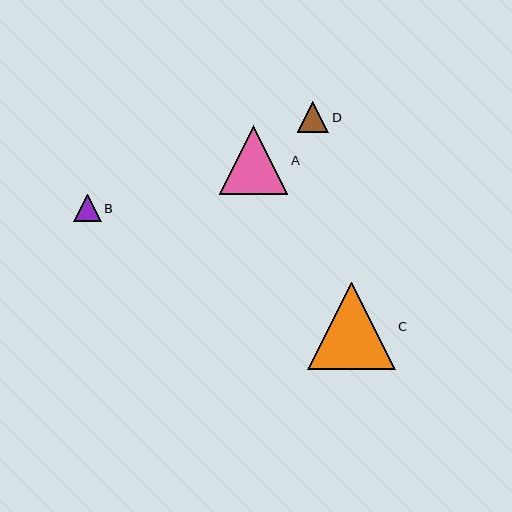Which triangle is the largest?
Triangle C is the largest with a size of approximately 87 pixels.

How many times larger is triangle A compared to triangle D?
Triangle A is approximately 2.2 times the size of triangle D.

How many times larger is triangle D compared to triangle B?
Triangle D is approximately 1.1 times the size of triangle B.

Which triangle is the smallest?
Triangle B is the smallest with a size of approximately 27 pixels.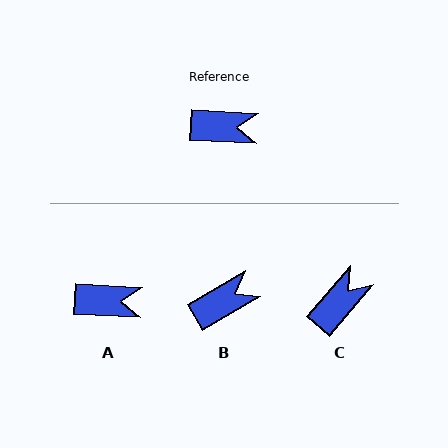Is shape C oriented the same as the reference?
No, it is off by about 52 degrees.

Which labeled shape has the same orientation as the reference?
A.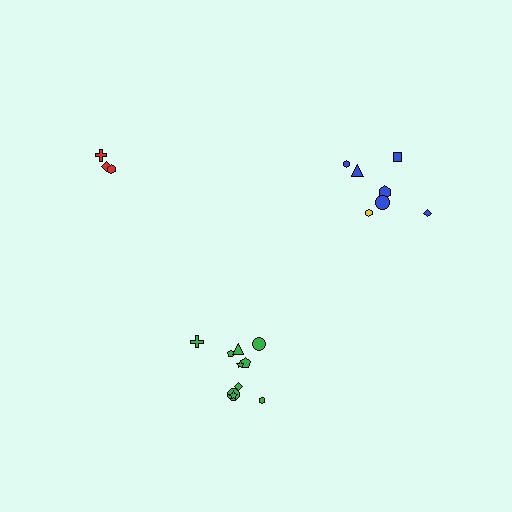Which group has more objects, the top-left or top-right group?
The top-right group.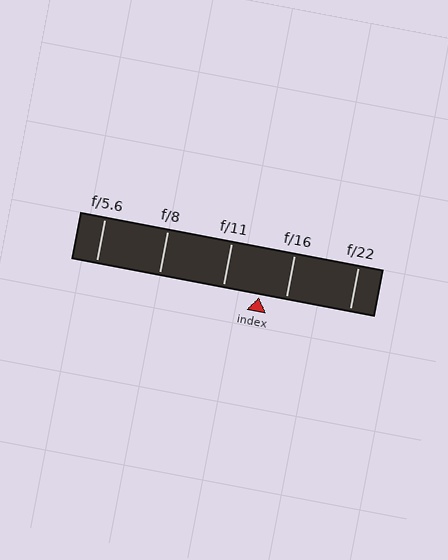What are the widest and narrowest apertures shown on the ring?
The widest aperture shown is f/5.6 and the narrowest is f/22.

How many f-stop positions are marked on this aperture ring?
There are 5 f-stop positions marked.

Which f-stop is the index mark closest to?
The index mark is closest to f/16.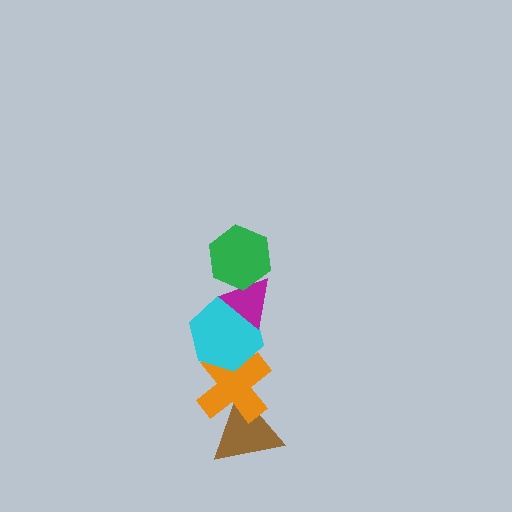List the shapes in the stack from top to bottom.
From top to bottom: the green hexagon, the magenta triangle, the cyan hexagon, the orange cross, the brown triangle.